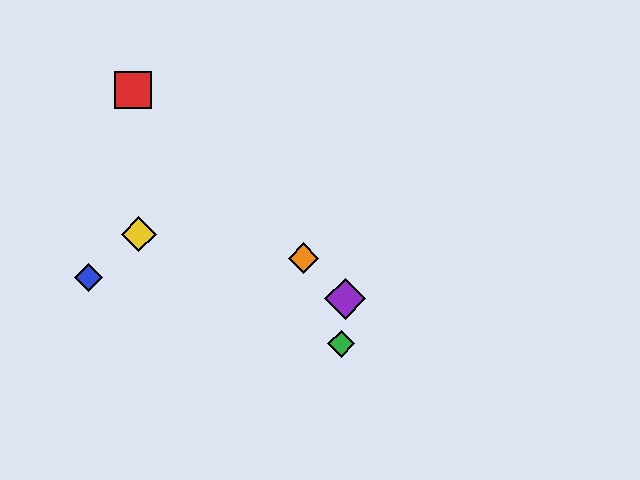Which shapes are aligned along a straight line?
The red square, the purple diamond, the orange diamond are aligned along a straight line.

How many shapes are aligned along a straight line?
3 shapes (the red square, the purple diamond, the orange diamond) are aligned along a straight line.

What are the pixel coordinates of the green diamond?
The green diamond is at (341, 344).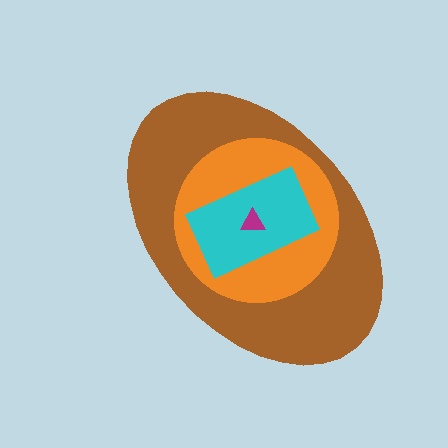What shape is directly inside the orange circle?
The cyan rectangle.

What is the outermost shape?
The brown ellipse.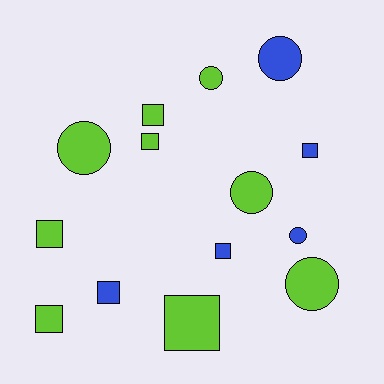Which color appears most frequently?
Lime, with 9 objects.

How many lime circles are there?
There are 4 lime circles.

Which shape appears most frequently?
Square, with 8 objects.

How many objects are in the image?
There are 14 objects.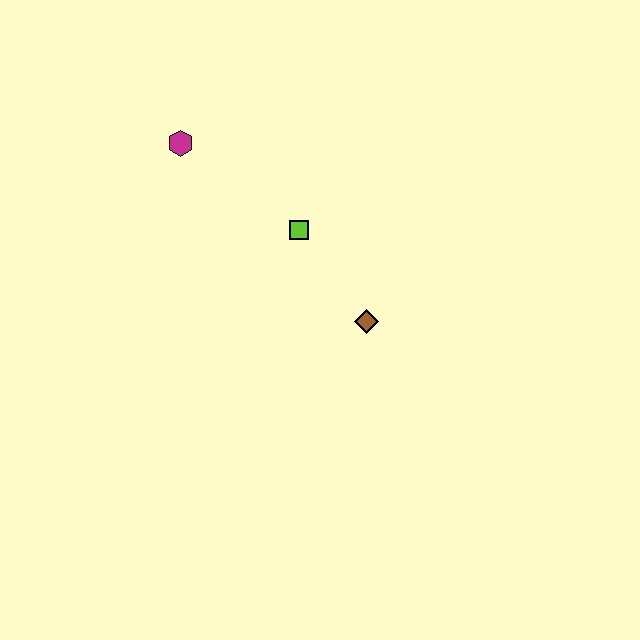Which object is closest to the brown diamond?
The lime square is closest to the brown diamond.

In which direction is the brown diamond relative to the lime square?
The brown diamond is below the lime square.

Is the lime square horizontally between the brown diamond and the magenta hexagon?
Yes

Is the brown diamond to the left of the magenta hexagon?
No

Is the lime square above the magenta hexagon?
No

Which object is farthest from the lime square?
The magenta hexagon is farthest from the lime square.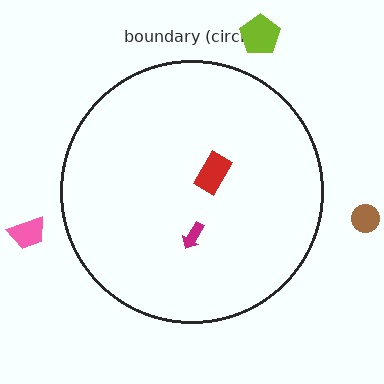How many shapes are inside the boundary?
2 inside, 3 outside.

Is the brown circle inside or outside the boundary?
Outside.